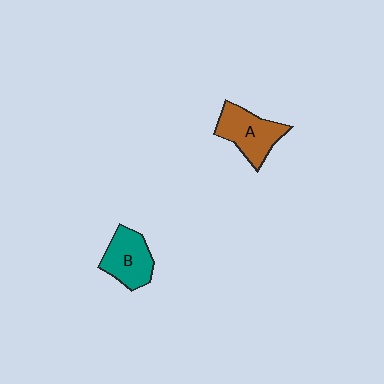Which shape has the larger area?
Shape A (brown).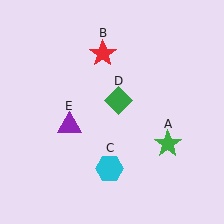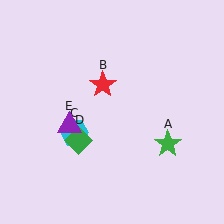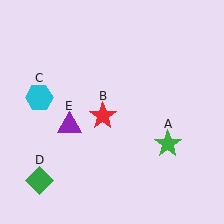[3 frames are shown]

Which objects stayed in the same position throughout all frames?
Green star (object A) and purple triangle (object E) remained stationary.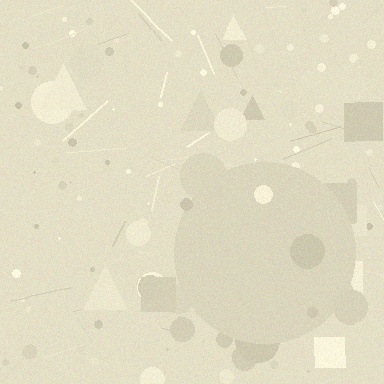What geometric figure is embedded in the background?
A circle is embedded in the background.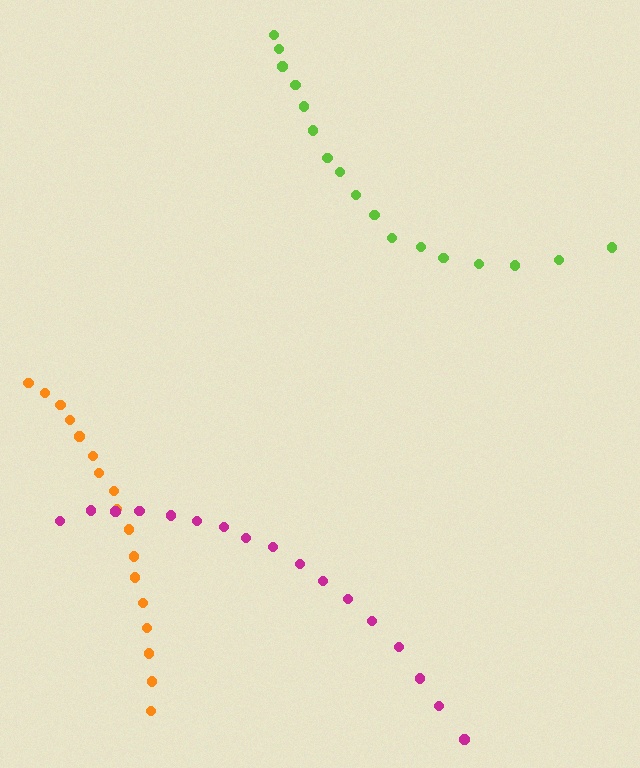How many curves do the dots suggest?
There are 3 distinct paths.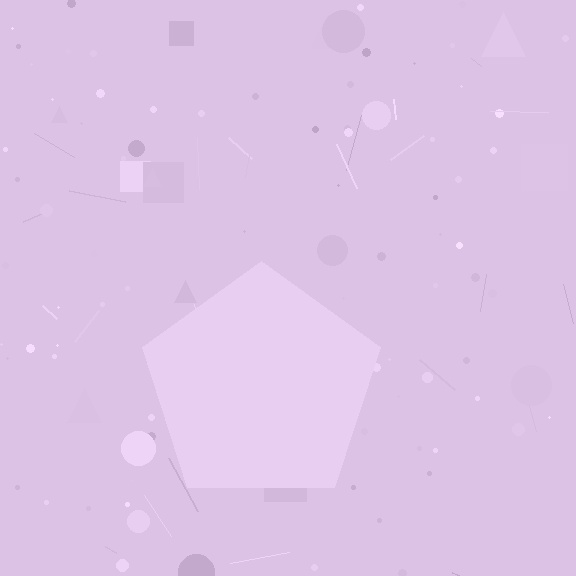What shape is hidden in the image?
A pentagon is hidden in the image.